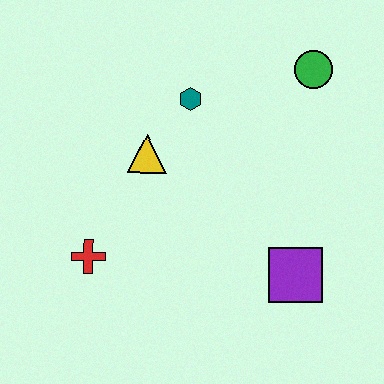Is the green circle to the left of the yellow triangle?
No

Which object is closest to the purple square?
The yellow triangle is closest to the purple square.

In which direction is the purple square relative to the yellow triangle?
The purple square is to the right of the yellow triangle.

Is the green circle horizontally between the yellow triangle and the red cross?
No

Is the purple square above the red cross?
No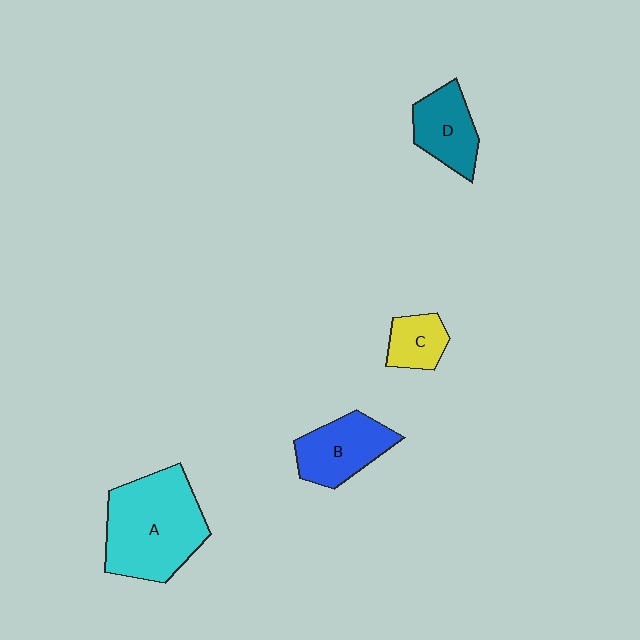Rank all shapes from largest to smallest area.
From largest to smallest: A (cyan), B (blue), D (teal), C (yellow).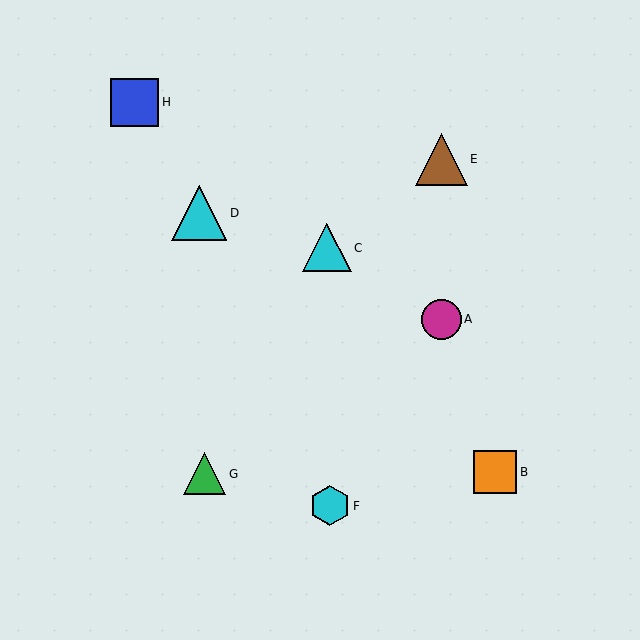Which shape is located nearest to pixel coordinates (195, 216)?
The cyan triangle (labeled D) at (199, 213) is nearest to that location.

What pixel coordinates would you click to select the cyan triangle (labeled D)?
Click at (199, 213) to select the cyan triangle D.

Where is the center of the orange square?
The center of the orange square is at (495, 472).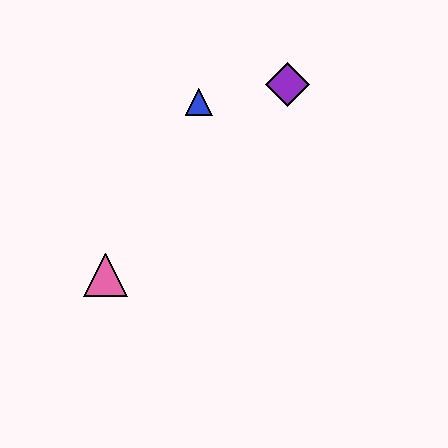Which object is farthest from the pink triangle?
The purple diamond is farthest from the pink triangle.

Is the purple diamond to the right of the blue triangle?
Yes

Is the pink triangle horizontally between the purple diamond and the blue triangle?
No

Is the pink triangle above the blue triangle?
No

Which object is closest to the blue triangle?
The purple diamond is closest to the blue triangle.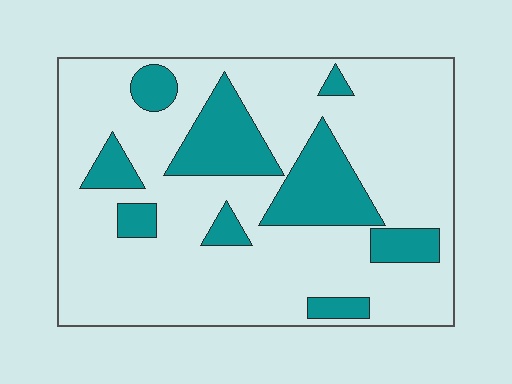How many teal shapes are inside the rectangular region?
9.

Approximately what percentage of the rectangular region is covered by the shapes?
Approximately 25%.